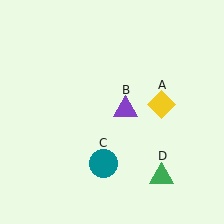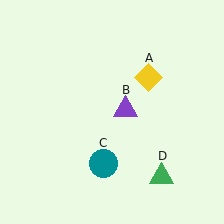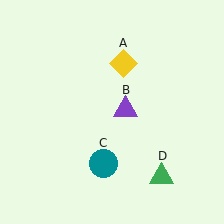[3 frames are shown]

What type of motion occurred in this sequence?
The yellow diamond (object A) rotated counterclockwise around the center of the scene.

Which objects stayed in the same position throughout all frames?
Purple triangle (object B) and teal circle (object C) and green triangle (object D) remained stationary.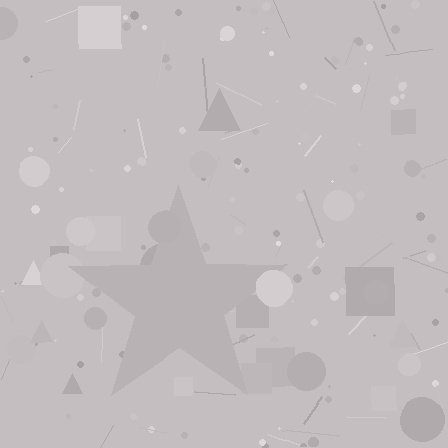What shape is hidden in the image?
A star is hidden in the image.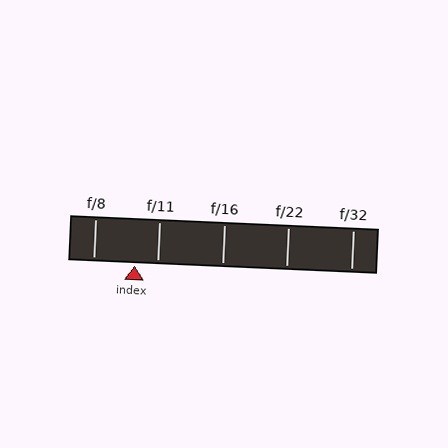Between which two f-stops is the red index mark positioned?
The index mark is between f/8 and f/11.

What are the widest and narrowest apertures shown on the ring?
The widest aperture shown is f/8 and the narrowest is f/32.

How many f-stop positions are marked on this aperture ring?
There are 5 f-stop positions marked.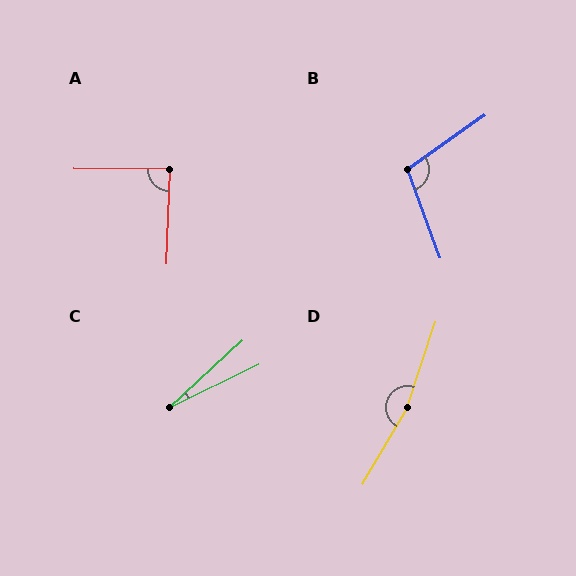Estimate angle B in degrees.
Approximately 105 degrees.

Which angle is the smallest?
C, at approximately 17 degrees.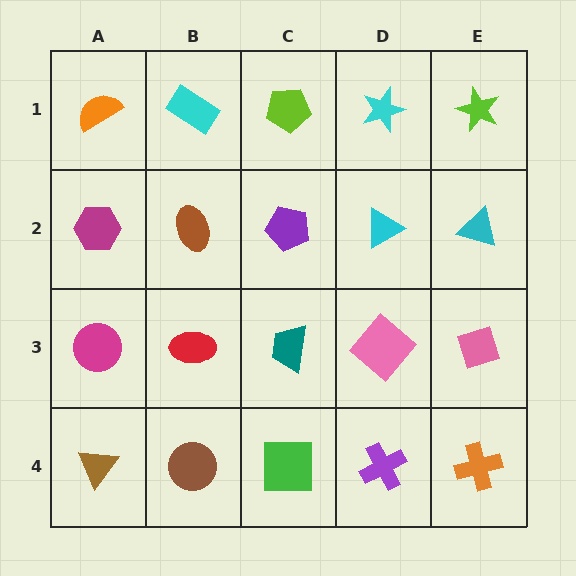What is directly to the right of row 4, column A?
A brown circle.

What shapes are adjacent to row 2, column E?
A lime star (row 1, column E), a pink diamond (row 3, column E), a cyan triangle (row 2, column D).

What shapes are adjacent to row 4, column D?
A pink diamond (row 3, column D), a green square (row 4, column C), an orange cross (row 4, column E).